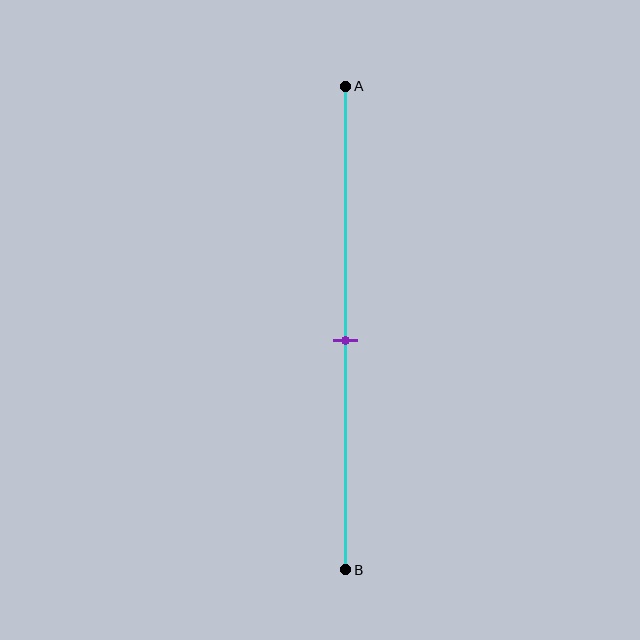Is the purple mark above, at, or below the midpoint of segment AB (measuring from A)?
The purple mark is approximately at the midpoint of segment AB.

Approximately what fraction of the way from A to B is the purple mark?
The purple mark is approximately 55% of the way from A to B.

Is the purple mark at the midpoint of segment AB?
Yes, the mark is approximately at the midpoint.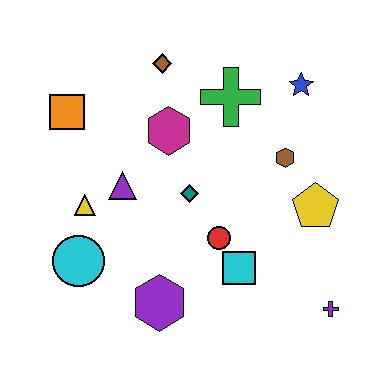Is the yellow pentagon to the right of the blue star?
Yes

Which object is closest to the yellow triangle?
The purple triangle is closest to the yellow triangle.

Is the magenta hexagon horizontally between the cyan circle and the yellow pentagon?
Yes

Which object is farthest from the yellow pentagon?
The orange square is farthest from the yellow pentagon.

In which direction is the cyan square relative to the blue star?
The cyan square is below the blue star.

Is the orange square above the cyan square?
Yes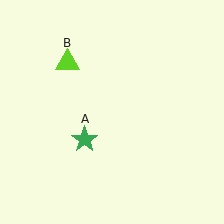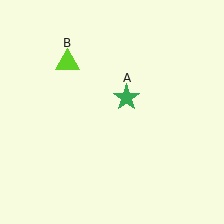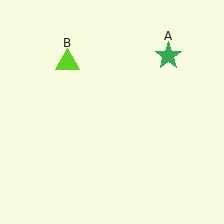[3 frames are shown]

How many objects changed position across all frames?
1 object changed position: green star (object A).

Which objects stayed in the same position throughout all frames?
Lime triangle (object B) remained stationary.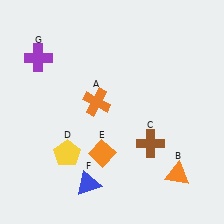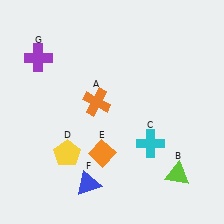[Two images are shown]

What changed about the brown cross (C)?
In Image 1, C is brown. In Image 2, it changed to cyan.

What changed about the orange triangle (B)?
In Image 1, B is orange. In Image 2, it changed to lime.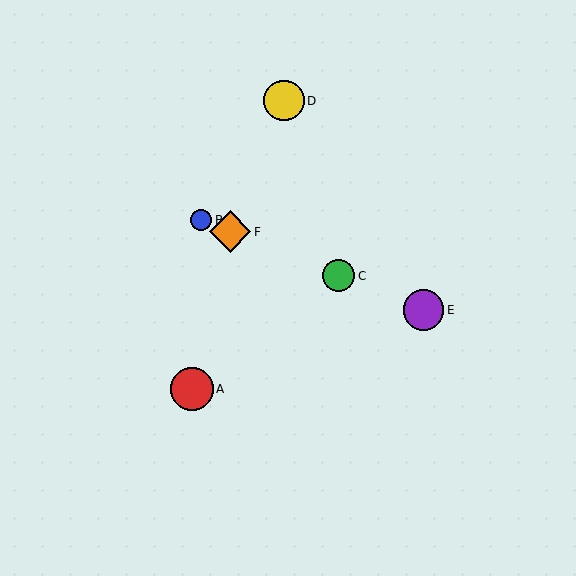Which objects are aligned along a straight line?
Objects B, C, E, F are aligned along a straight line.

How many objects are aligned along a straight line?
4 objects (B, C, E, F) are aligned along a straight line.